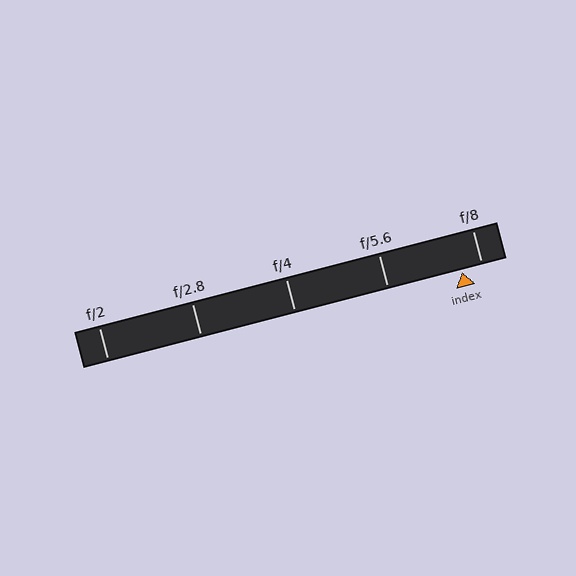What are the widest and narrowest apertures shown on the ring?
The widest aperture shown is f/2 and the narrowest is f/8.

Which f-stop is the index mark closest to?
The index mark is closest to f/8.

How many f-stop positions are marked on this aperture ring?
There are 5 f-stop positions marked.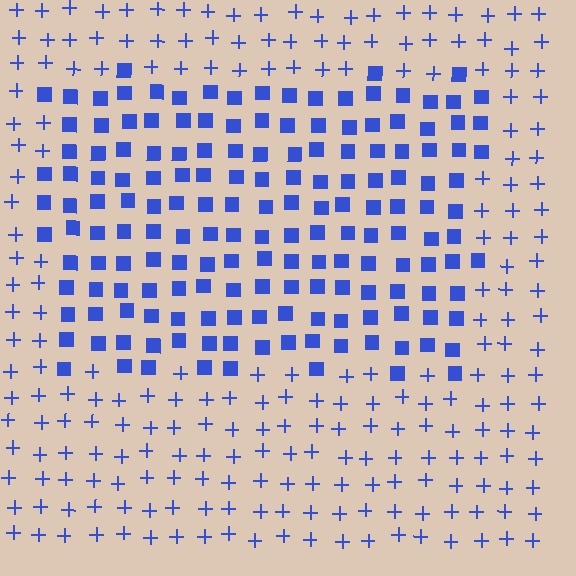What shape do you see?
I see a rectangle.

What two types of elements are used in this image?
The image uses squares inside the rectangle region and plus signs outside it.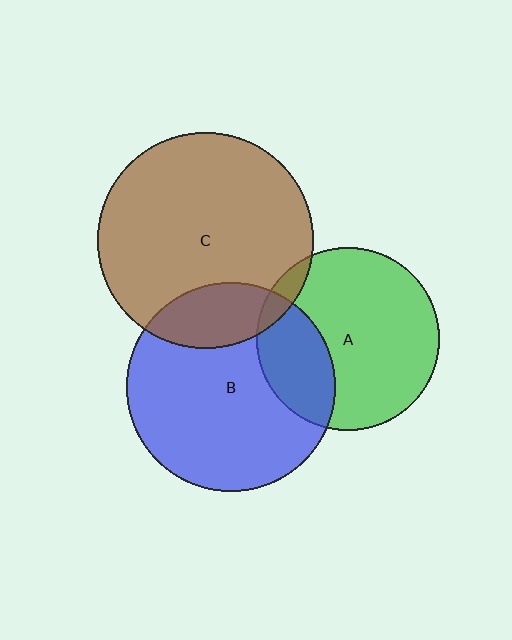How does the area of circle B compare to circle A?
Approximately 1.3 times.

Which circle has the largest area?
Circle C (brown).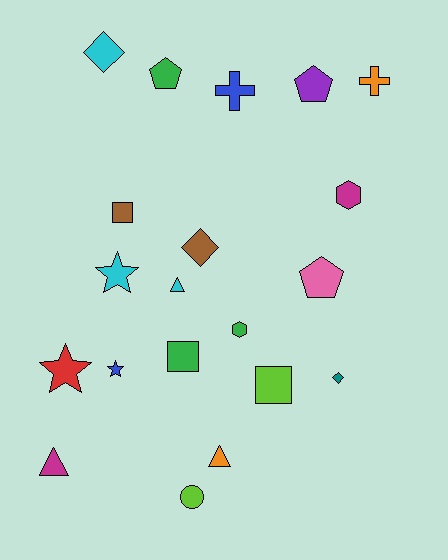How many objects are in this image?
There are 20 objects.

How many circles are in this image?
There is 1 circle.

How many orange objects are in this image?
There are 2 orange objects.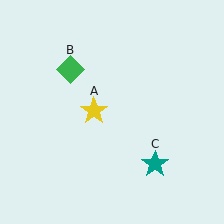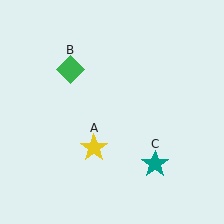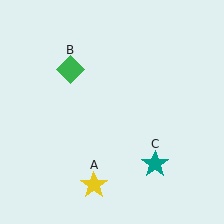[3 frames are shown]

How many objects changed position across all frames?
1 object changed position: yellow star (object A).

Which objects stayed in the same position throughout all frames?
Green diamond (object B) and teal star (object C) remained stationary.